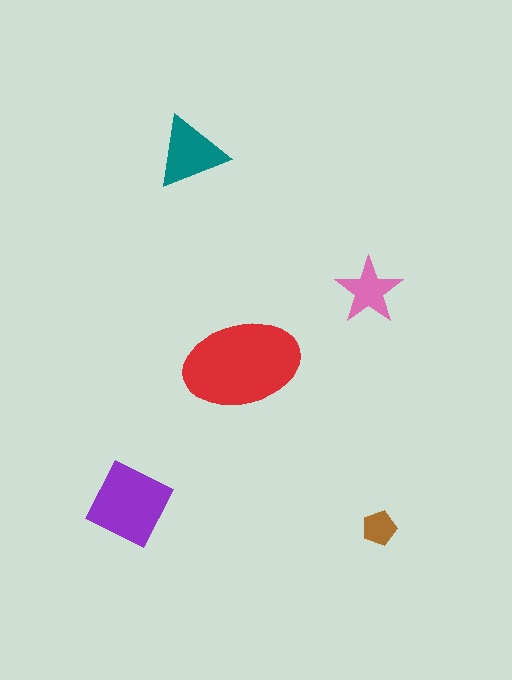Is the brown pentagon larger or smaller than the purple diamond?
Smaller.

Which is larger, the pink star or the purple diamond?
The purple diamond.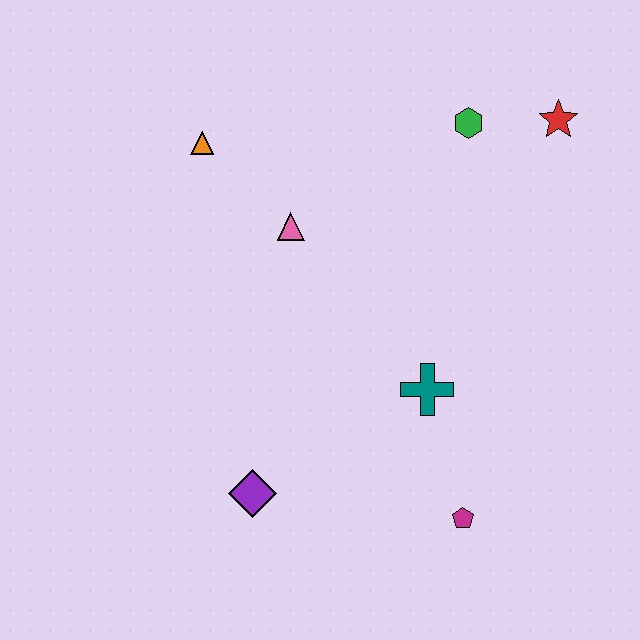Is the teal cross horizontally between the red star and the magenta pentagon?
No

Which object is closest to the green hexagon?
The red star is closest to the green hexagon.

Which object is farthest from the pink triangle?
The magenta pentagon is farthest from the pink triangle.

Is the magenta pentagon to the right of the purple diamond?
Yes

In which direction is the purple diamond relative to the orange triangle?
The purple diamond is below the orange triangle.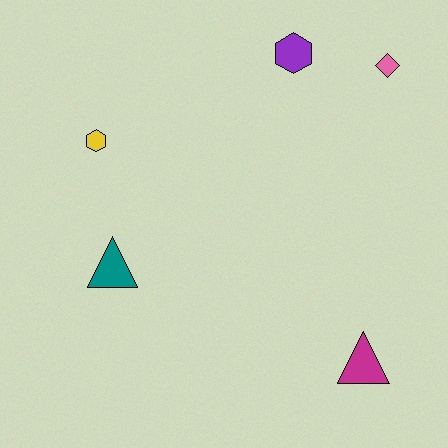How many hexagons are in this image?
There are 2 hexagons.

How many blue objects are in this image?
There are no blue objects.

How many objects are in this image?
There are 5 objects.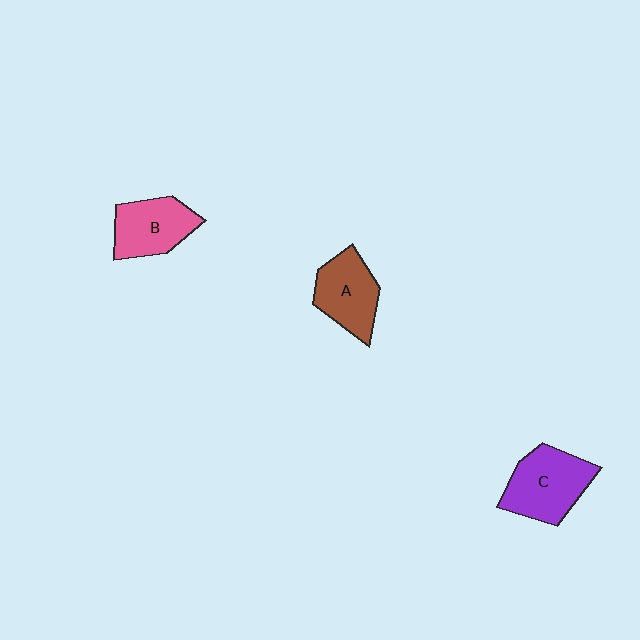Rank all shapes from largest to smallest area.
From largest to smallest: C (purple), A (brown), B (pink).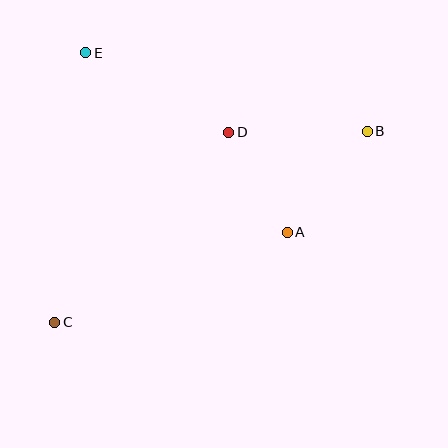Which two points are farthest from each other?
Points B and C are farthest from each other.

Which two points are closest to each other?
Points A and D are closest to each other.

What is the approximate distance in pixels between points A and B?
The distance between A and B is approximately 129 pixels.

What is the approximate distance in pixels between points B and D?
The distance between B and D is approximately 139 pixels.